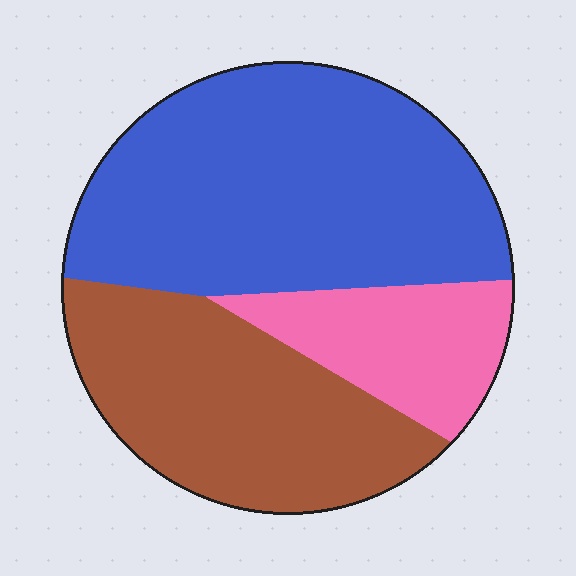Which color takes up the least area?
Pink, at roughly 15%.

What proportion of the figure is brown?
Brown covers 33% of the figure.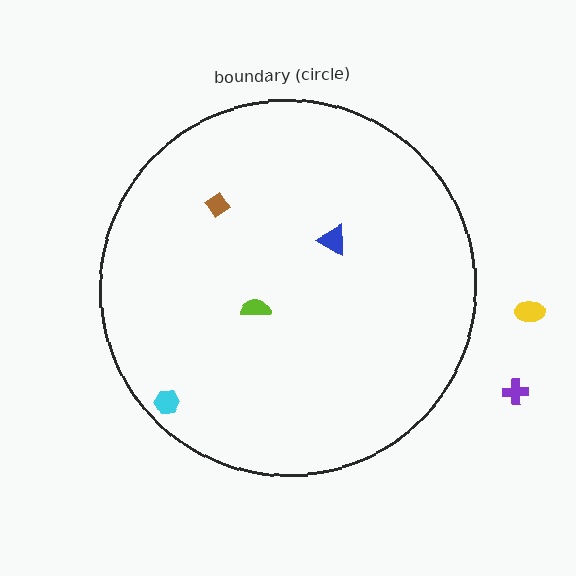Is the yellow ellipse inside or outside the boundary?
Outside.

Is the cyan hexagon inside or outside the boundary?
Inside.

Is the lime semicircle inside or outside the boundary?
Inside.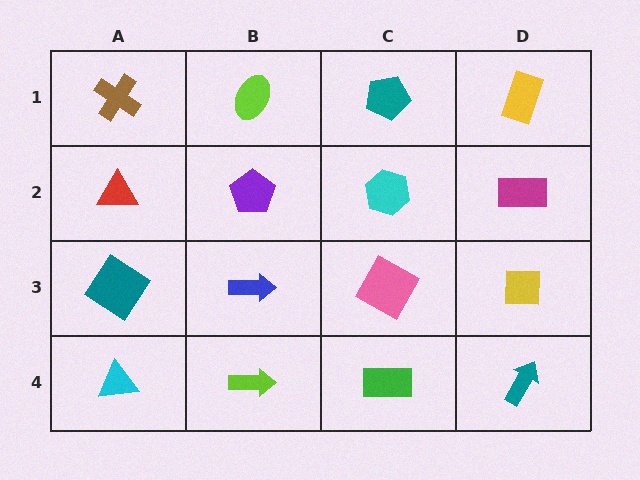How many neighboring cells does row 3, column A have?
3.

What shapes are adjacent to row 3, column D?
A magenta rectangle (row 2, column D), a teal arrow (row 4, column D), a pink diamond (row 3, column C).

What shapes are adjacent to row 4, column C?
A pink diamond (row 3, column C), a lime arrow (row 4, column B), a teal arrow (row 4, column D).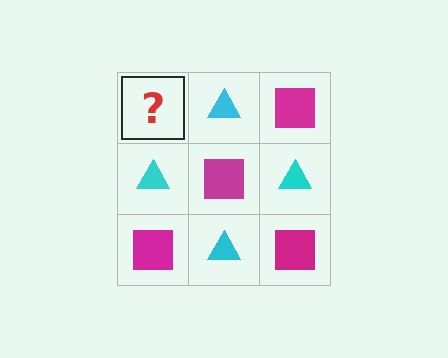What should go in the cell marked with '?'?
The missing cell should contain a magenta square.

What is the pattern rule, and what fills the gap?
The rule is that it alternates magenta square and cyan triangle in a checkerboard pattern. The gap should be filled with a magenta square.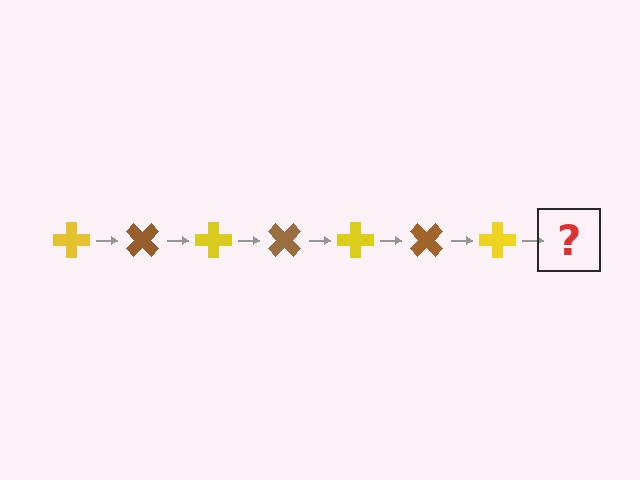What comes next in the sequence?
The next element should be a brown cross, rotated 315 degrees from the start.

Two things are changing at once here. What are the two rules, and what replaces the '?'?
The two rules are that it rotates 45 degrees each step and the color cycles through yellow and brown. The '?' should be a brown cross, rotated 315 degrees from the start.